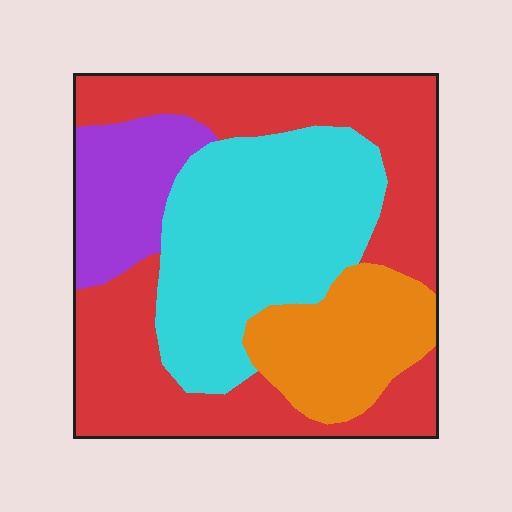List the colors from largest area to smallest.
From largest to smallest: red, cyan, orange, purple.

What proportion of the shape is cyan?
Cyan takes up between a quarter and a half of the shape.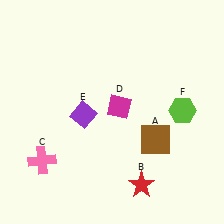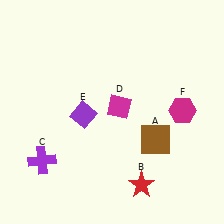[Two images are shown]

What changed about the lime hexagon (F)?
In Image 1, F is lime. In Image 2, it changed to magenta.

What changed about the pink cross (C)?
In Image 1, C is pink. In Image 2, it changed to purple.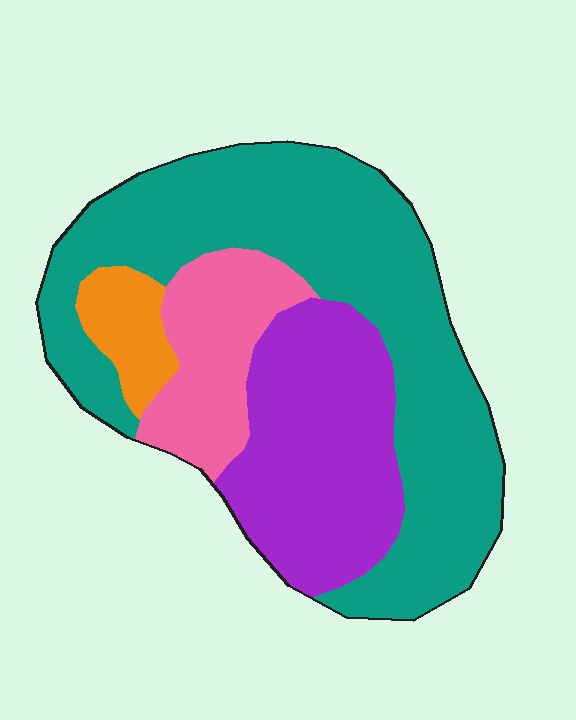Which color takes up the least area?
Orange, at roughly 5%.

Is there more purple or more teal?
Teal.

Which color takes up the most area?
Teal, at roughly 55%.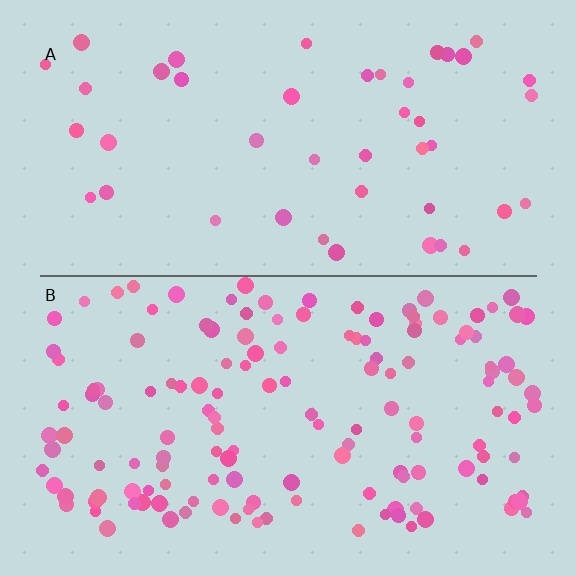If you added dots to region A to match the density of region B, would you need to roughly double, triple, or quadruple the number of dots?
Approximately triple.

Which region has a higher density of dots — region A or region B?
B (the bottom).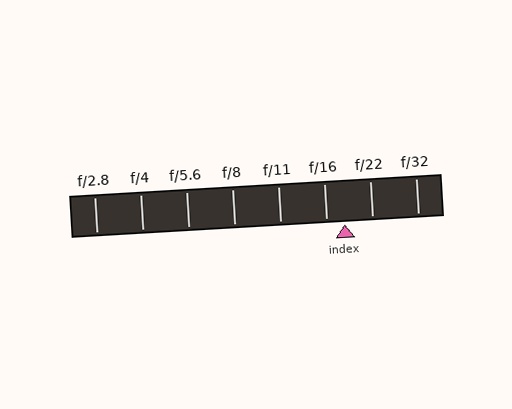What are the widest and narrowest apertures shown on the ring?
The widest aperture shown is f/2.8 and the narrowest is f/32.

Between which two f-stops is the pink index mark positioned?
The index mark is between f/16 and f/22.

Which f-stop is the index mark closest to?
The index mark is closest to f/16.